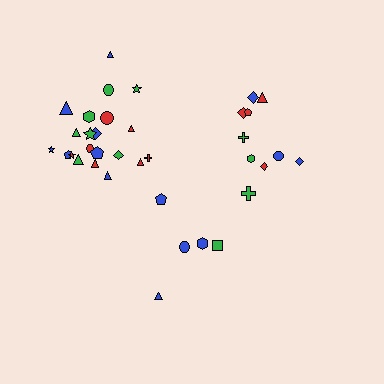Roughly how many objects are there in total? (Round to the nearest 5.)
Roughly 35 objects in total.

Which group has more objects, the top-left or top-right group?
The top-left group.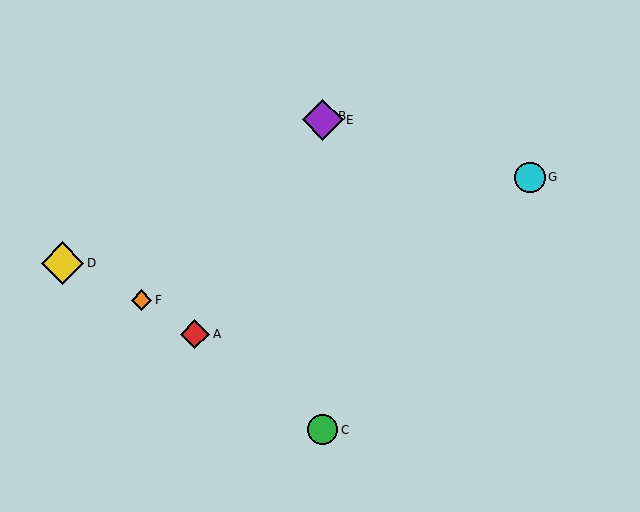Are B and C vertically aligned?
Yes, both are at x≈323.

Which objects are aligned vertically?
Objects B, C, E are aligned vertically.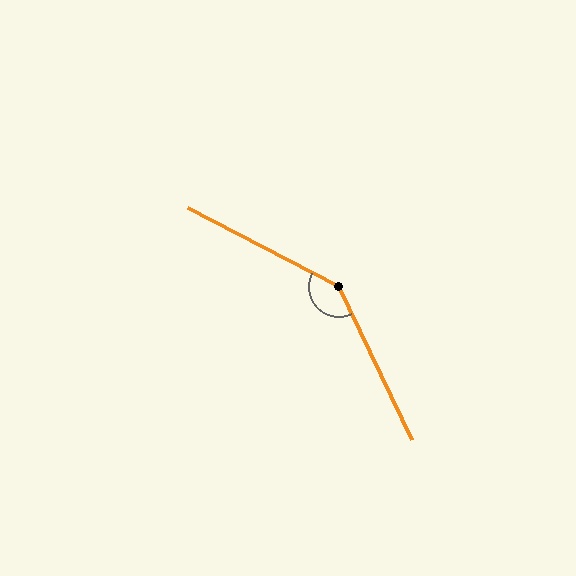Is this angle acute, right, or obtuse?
It is obtuse.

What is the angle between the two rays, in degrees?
Approximately 143 degrees.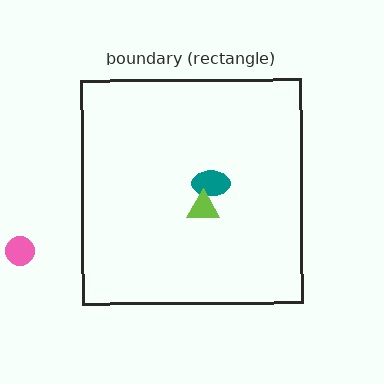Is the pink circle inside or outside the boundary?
Outside.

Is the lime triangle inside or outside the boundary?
Inside.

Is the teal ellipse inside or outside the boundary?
Inside.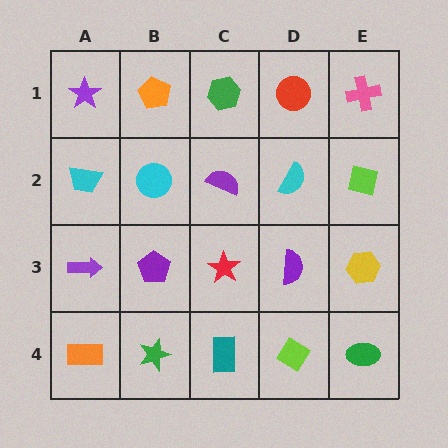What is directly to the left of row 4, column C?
A green star.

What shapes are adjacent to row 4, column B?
A purple pentagon (row 3, column B), an orange rectangle (row 4, column A), a teal rectangle (row 4, column C).